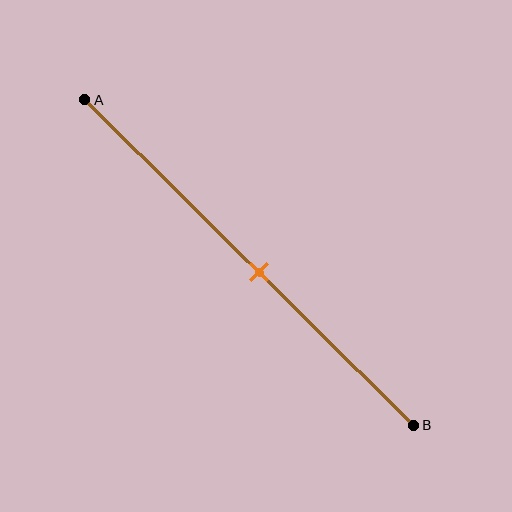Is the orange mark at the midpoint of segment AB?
No, the mark is at about 55% from A, not at the 50% midpoint.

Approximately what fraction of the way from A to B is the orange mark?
The orange mark is approximately 55% of the way from A to B.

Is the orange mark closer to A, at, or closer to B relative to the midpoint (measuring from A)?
The orange mark is closer to point B than the midpoint of segment AB.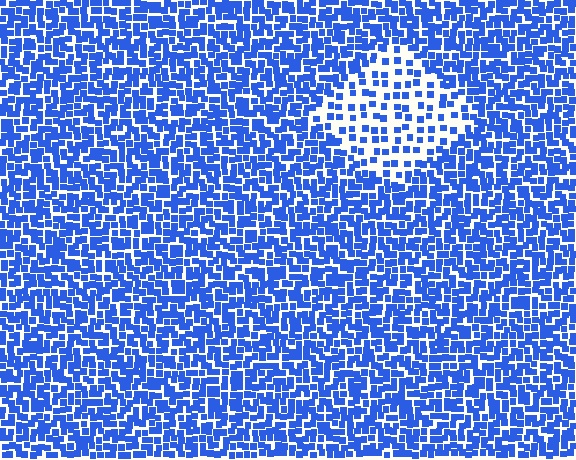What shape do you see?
I see a diamond.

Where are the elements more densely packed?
The elements are more densely packed outside the diamond boundary.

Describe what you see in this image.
The image contains small blue elements arranged at two different densities. A diamond-shaped region is visible where the elements are less densely packed than the surrounding area.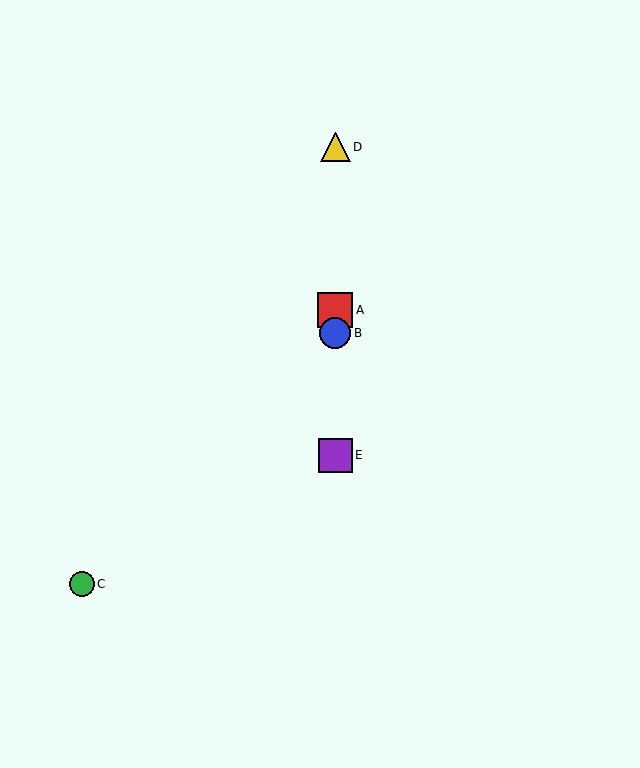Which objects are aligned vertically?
Objects A, B, D, E are aligned vertically.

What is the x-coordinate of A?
Object A is at x≈335.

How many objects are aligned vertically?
4 objects (A, B, D, E) are aligned vertically.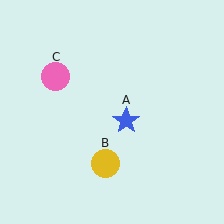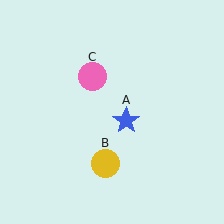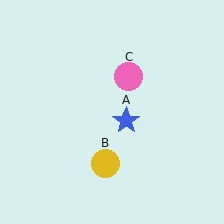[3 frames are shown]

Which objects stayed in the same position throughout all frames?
Blue star (object A) and yellow circle (object B) remained stationary.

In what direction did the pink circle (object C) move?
The pink circle (object C) moved right.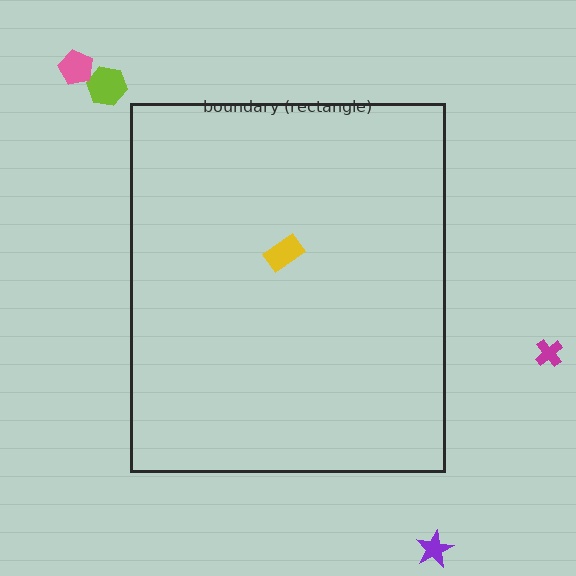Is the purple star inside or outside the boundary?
Outside.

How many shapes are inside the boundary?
1 inside, 4 outside.